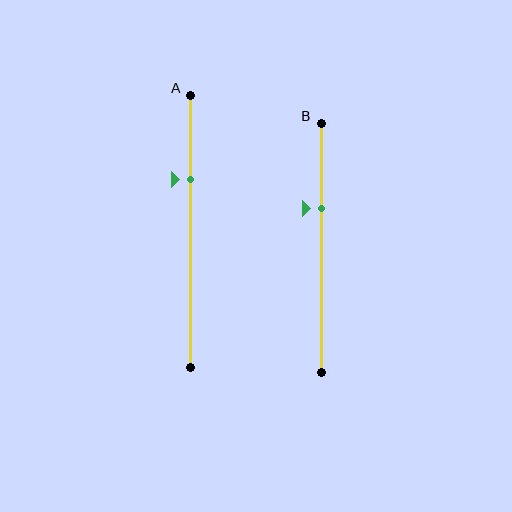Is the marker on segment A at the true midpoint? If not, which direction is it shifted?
No, the marker on segment A is shifted upward by about 19% of the segment length.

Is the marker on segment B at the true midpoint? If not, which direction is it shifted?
No, the marker on segment B is shifted upward by about 16% of the segment length.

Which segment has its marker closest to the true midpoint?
Segment B has its marker closest to the true midpoint.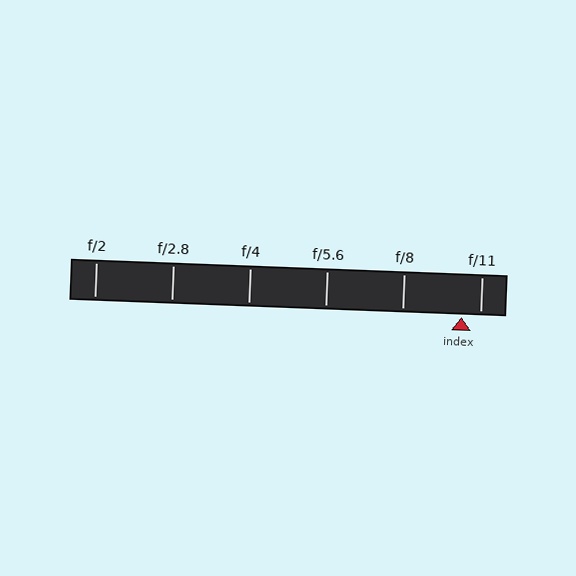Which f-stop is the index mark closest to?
The index mark is closest to f/11.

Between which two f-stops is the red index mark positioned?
The index mark is between f/8 and f/11.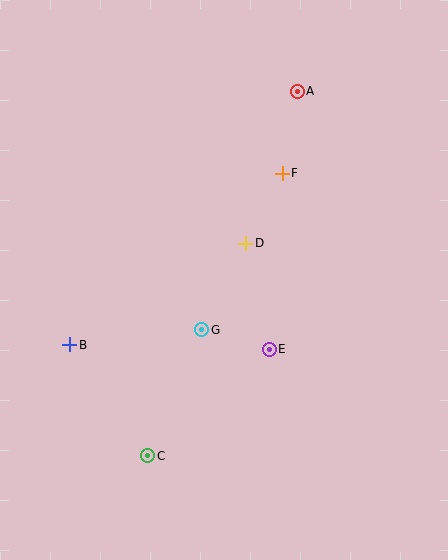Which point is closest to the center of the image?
Point D at (246, 243) is closest to the center.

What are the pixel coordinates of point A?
Point A is at (297, 91).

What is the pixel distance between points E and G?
The distance between E and G is 71 pixels.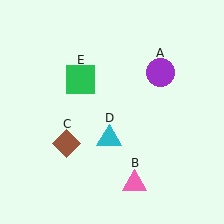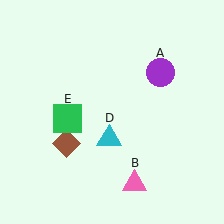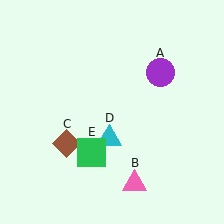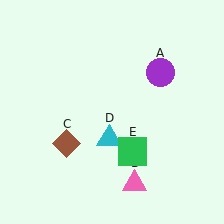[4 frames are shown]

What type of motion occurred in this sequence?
The green square (object E) rotated counterclockwise around the center of the scene.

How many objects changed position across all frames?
1 object changed position: green square (object E).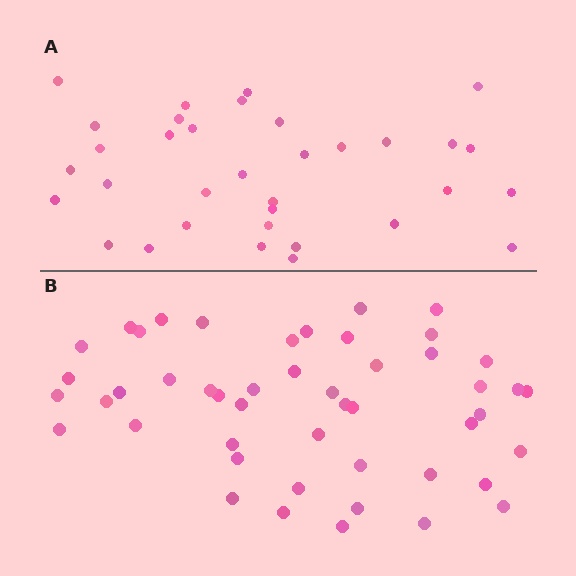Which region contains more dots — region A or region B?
Region B (the bottom region) has more dots.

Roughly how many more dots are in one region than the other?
Region B has approximately 15 more dots than region A.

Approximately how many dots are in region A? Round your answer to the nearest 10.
About 30 dots. (The exact count is 34, which rounds to 30.)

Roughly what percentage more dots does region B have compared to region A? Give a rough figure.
About 40% more.